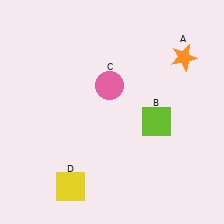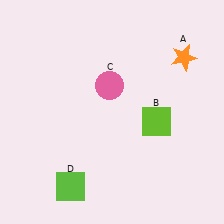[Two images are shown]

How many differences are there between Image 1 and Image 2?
There is 1 difference between the two images.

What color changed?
The square (D) changed from yellow in Image 1 to lime in Image 2.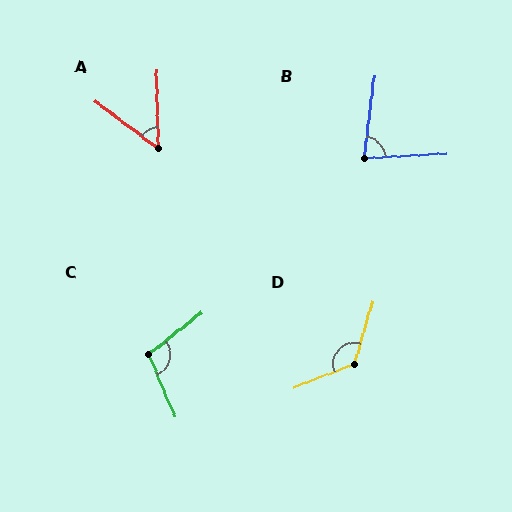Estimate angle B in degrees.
Approximately 80 degrees.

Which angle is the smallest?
A, at approximately 52 degrees.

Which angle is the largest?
D, at approximately 127 degrees.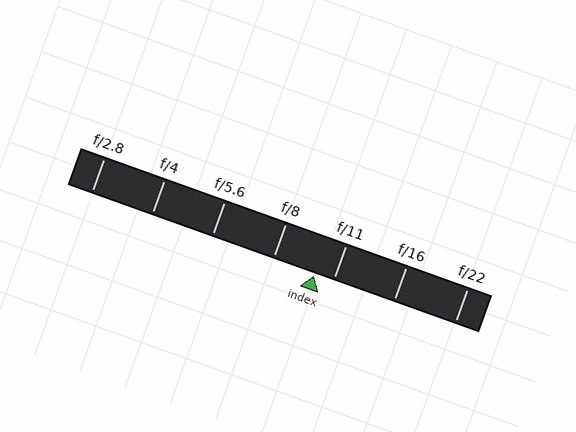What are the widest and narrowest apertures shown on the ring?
The widest aperture shown is f/2.8 and the narrowest is f/22.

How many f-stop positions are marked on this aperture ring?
There are 7 f-stop positions marked.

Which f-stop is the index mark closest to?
The index mark is closest to f/11.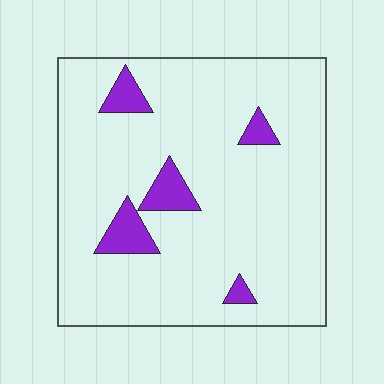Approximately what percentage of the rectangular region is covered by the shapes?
Approximately 10%.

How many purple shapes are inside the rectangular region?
5.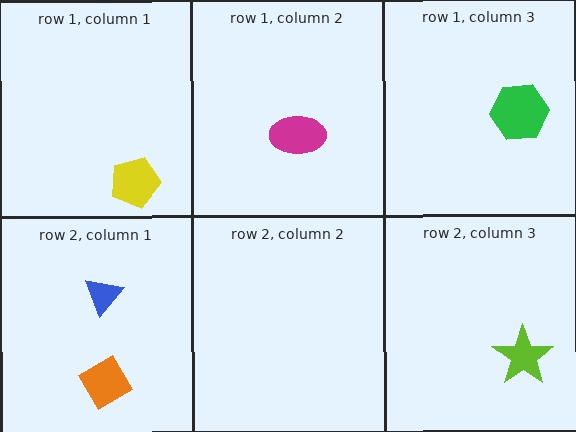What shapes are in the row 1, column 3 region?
The green hexagon.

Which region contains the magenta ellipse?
The row 1, column 2 region.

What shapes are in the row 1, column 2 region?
The magenta ellipse.